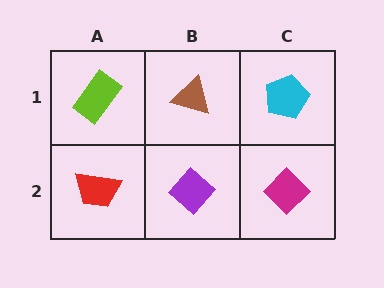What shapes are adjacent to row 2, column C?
A cyan pentagon (row 1, column C), a purple diamond (row 2, column B).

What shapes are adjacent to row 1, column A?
A red trapezoid (row 2, column A), a brown triangle (row 1, column B).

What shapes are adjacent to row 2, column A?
A lime rectangle (row 1, column A), a purple diamond (row 2, column B).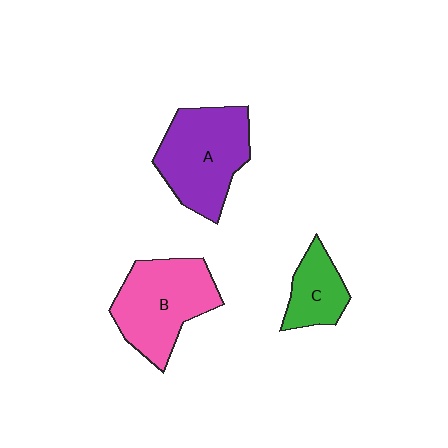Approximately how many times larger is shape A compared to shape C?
Approximately 2.0 times.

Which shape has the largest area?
Shape A (purple).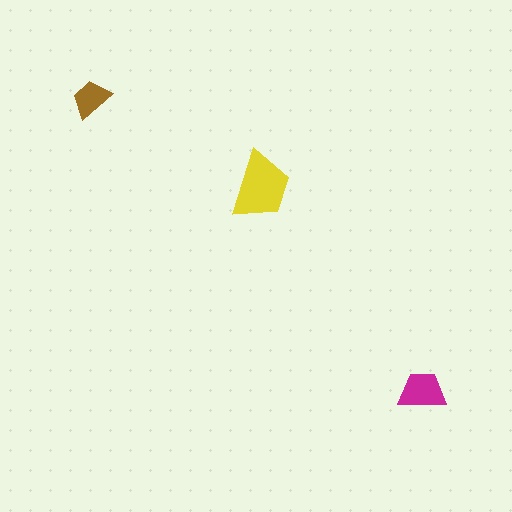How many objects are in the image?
There are 3 objects in the image.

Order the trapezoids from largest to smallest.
the yellow one, the magenta one, the brown one.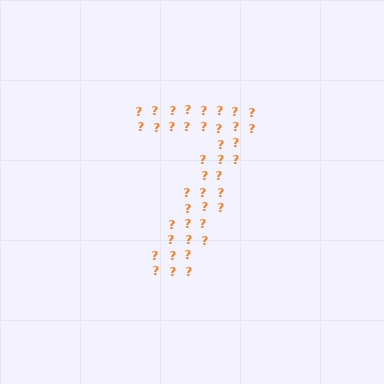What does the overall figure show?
The overall figure shows the digit 7.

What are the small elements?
The small elements are question marks.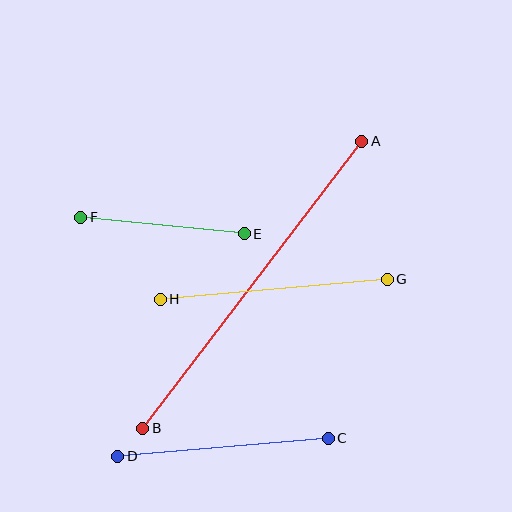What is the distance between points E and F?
The distance is approximately 164 pixels.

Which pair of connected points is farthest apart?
Points A and B are farthest apart.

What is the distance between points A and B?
The distance is approximately 361 pixels.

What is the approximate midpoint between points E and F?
The midpoint is at approximately (163, 226) pixels.